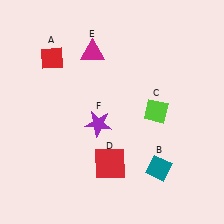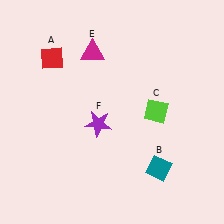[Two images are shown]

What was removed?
The red square (D) was removed in Image 2.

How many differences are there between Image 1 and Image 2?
There is 1 difference between the two images.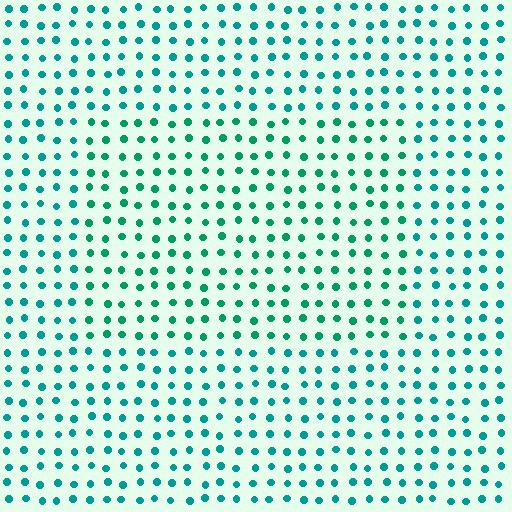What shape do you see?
I see a rectangle.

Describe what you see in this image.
The image is filled with small teal elements in a uniform arrangement. A rectangle-shaped region is visible where the elements are tinted to a slightly different hue, forming a subtle color boundary.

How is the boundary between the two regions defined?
The boundary is defined purely by a slight shift in hue (about 19 degrees). Spacing, size, and orientation are identical on both sides.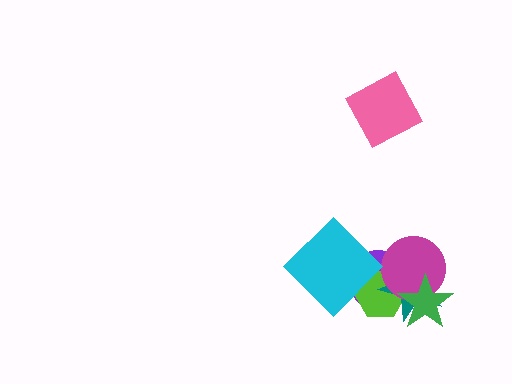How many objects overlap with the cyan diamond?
2 objects overlap with the cyan diamond.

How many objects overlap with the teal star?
4 objects overlap with the teal star.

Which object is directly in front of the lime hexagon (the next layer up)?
The teal star is directly in front of the lime hexagon.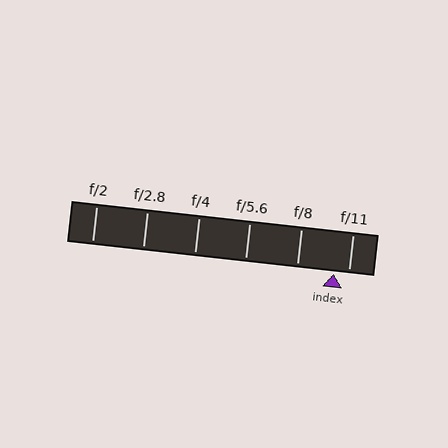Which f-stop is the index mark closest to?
The index mark is closest to f/11.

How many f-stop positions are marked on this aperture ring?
There are 6 f-stop positions marked.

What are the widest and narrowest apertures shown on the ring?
The widest aperture shown is f/2 and the narrowest is f/11.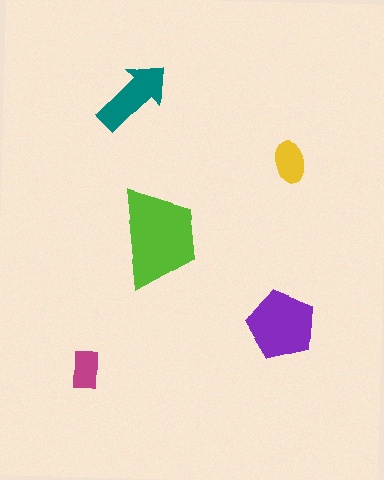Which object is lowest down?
The magenta rectangle is bottommost.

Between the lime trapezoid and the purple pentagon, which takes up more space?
The lime trapezoid.